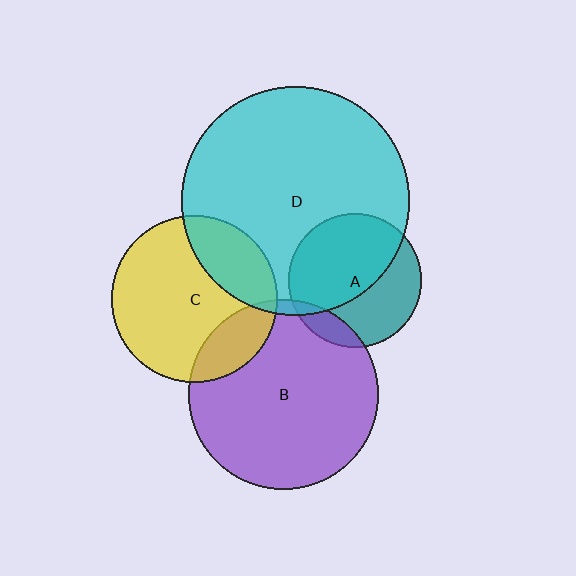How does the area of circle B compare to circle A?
Approximately 2.0 times.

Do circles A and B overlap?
Yes.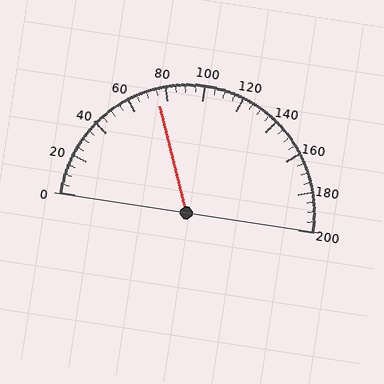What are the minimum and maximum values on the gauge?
The gauge ranges from 0 to 200.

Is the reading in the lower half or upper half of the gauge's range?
The reading is in the lower half of the range (0 to 200).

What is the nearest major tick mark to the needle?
The nearest major tick mark is 80.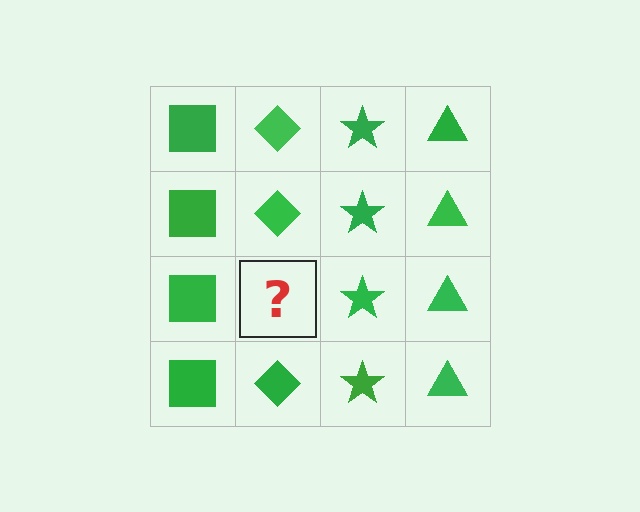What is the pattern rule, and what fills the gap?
The rule is that each column has a consistent shape. The gap should be filled with a green diamond.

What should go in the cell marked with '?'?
The missing cell should contain a green diamond.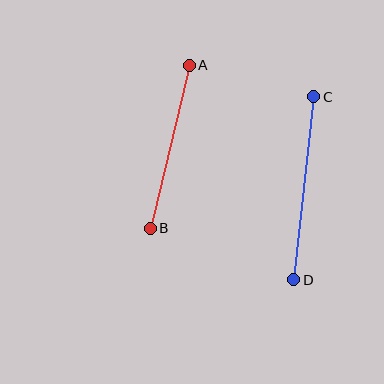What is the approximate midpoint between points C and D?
The midpoint is at approximately (304, 188) pixels.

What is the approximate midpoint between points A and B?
The midpoint is at approximately (170, 147) pixels.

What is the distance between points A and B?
The distance is approximately 168 pixels.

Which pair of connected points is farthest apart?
Points C and D are farthest apart.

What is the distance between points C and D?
The distance is approximately 184 pixels.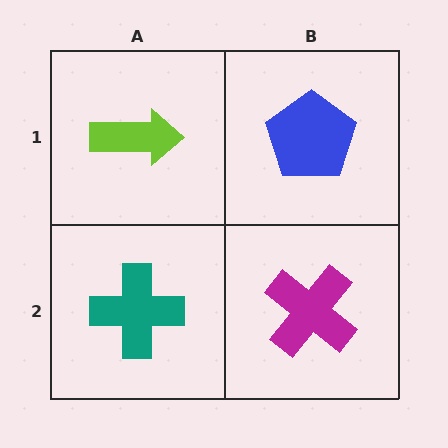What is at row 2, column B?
A magenta cross.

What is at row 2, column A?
A teal cross.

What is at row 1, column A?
A lime arrow.